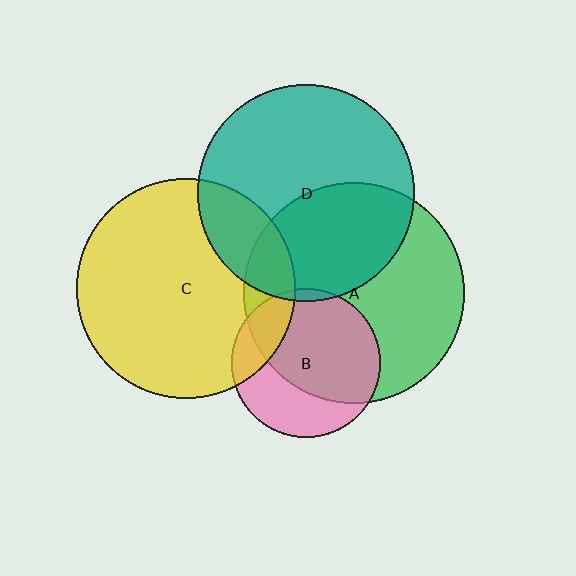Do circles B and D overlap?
Yes.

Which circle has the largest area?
Circle A (green).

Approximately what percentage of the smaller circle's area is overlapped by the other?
Approximately 5%.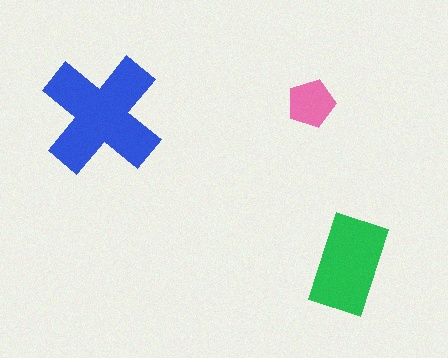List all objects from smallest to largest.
The pink pentagon, the green rectangle, the blue cross.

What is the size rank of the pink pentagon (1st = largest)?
3rd.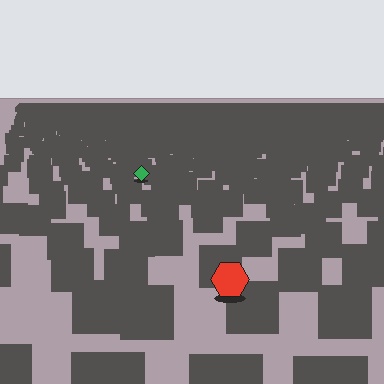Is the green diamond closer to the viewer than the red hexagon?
No. The red hexagon is closer — you can tell from the texture gradient: the ground texture is coarser near it.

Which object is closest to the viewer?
The red hexagon is closest. The texture marks near it are larger and more spread out.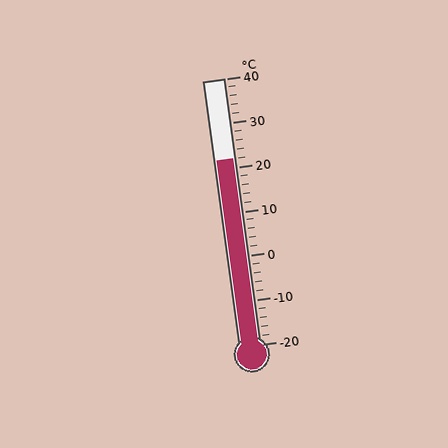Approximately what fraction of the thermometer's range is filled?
The thermometer is filled to approximately 70% of its range.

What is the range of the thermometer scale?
The thermometer scale ranges from -20°C to 40°C.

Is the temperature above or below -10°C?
The temperature is above -10°C.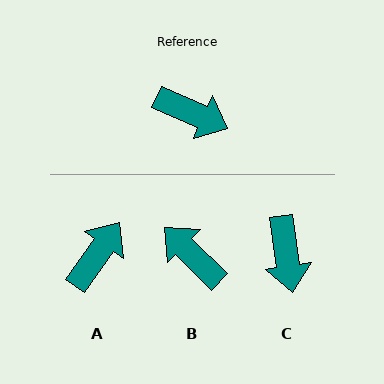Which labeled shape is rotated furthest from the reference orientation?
B, about 159 degrees away.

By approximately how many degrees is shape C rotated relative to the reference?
Approximately 58 degrees clockwise.